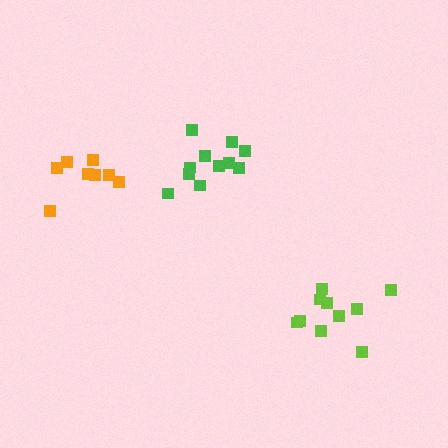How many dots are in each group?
Group 1: 8 dots, Group 2: 11 dots, Group 3: 10 dots (29 total).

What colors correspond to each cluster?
The clusters are colored: orange, green, lime.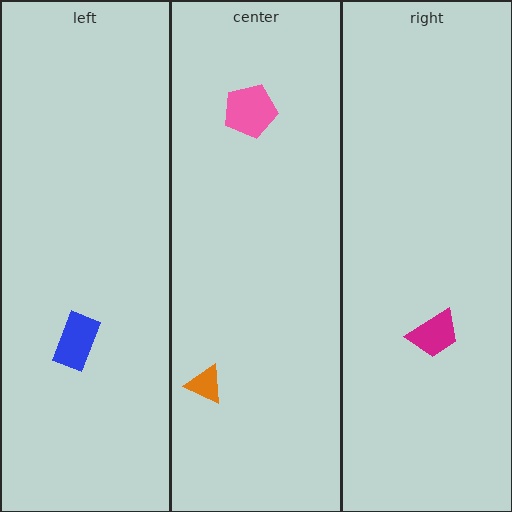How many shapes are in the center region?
2.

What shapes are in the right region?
The magenta trapezoid.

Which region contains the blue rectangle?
The left region.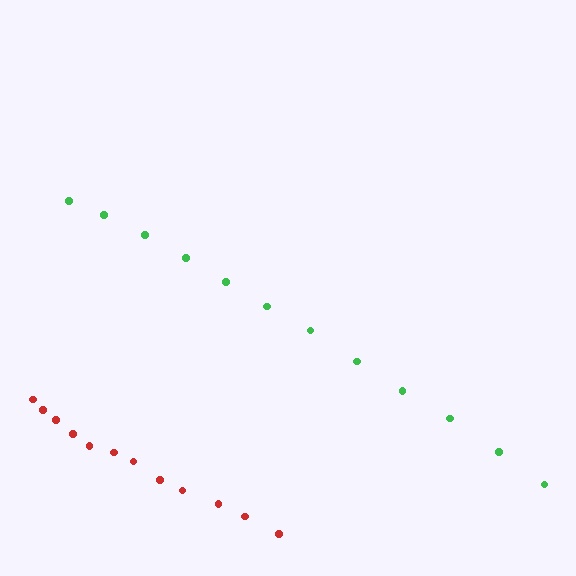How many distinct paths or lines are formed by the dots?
There are 2 distinct paths.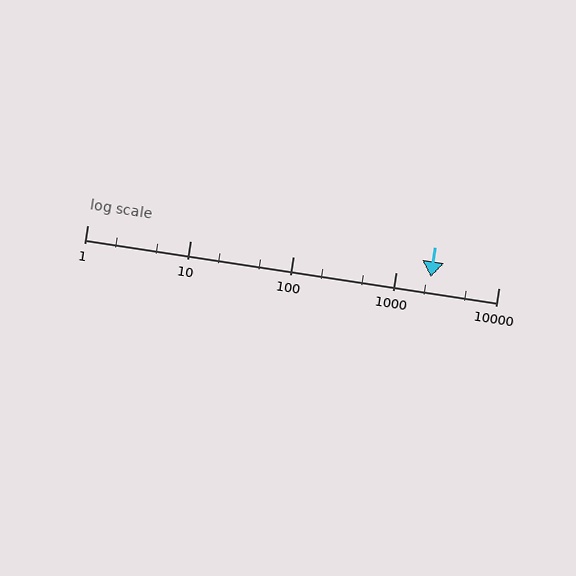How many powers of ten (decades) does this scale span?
The scale spans 4 decades, from 1 to 10000.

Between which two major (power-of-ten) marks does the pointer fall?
The pointer is between 1000 and 10000.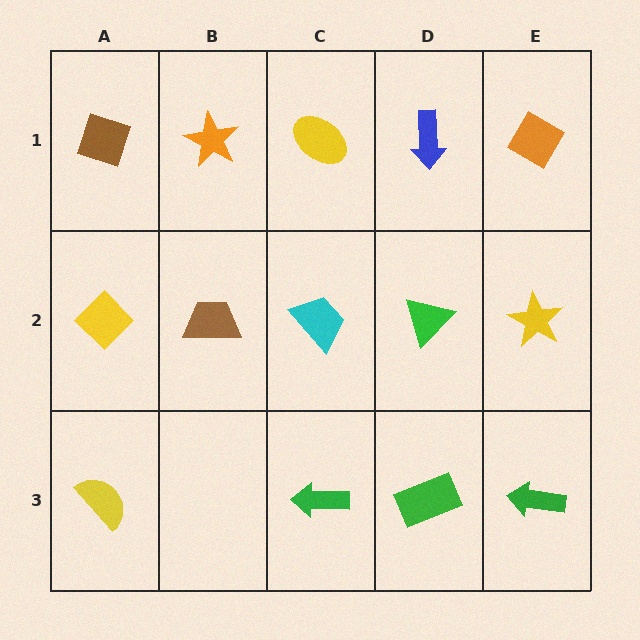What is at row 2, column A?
A yellow diamond.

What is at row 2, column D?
A green triangle.